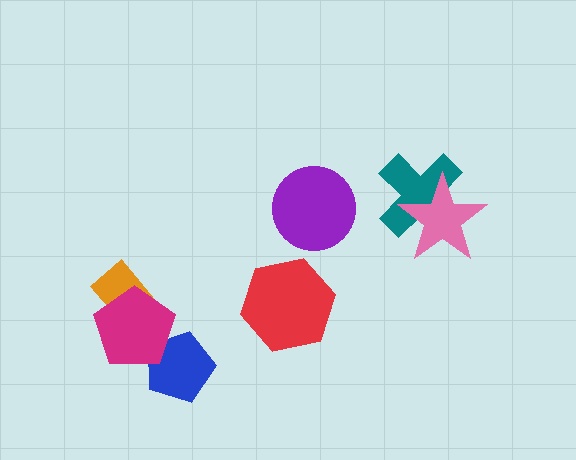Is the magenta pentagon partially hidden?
No, no other shape covers it.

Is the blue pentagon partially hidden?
Yes, it is partially covered by another shape.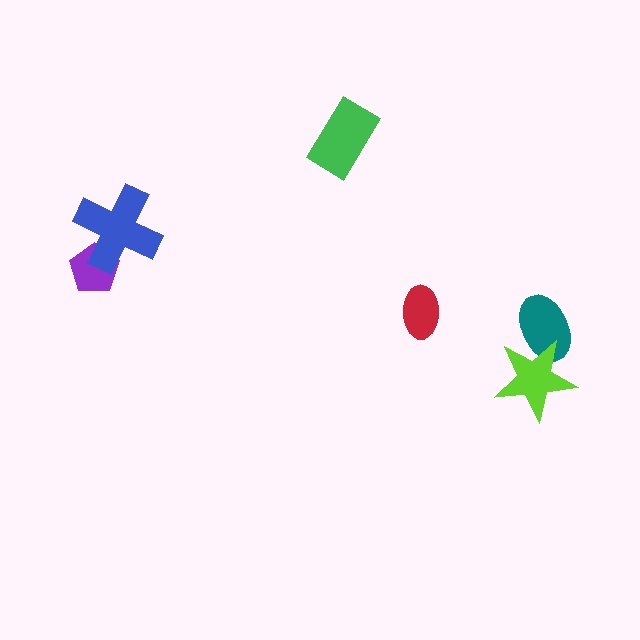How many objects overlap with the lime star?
1 object overlaps with the lime star.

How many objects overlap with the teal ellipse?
1 object overlaps with the teal ellipse.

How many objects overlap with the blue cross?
1 object overlaps with the blue cross.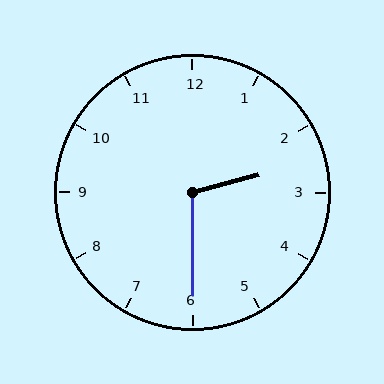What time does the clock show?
2:30.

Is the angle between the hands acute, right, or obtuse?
It is obtuse.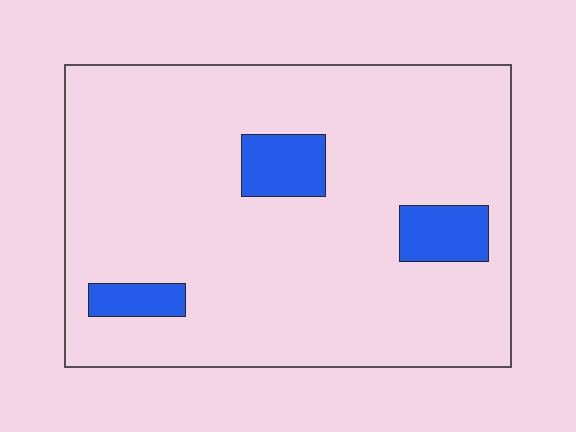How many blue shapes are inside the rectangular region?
3.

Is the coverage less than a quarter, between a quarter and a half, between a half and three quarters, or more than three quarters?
Less than a quarter.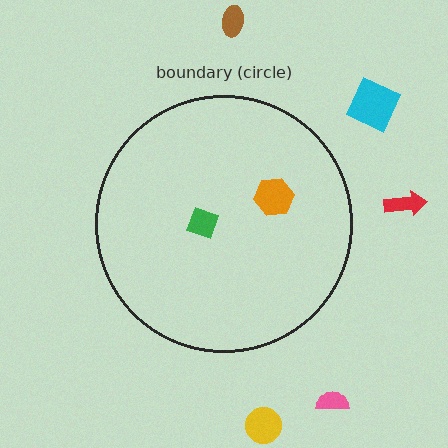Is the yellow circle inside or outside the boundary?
Outside.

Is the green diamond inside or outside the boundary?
Inside.